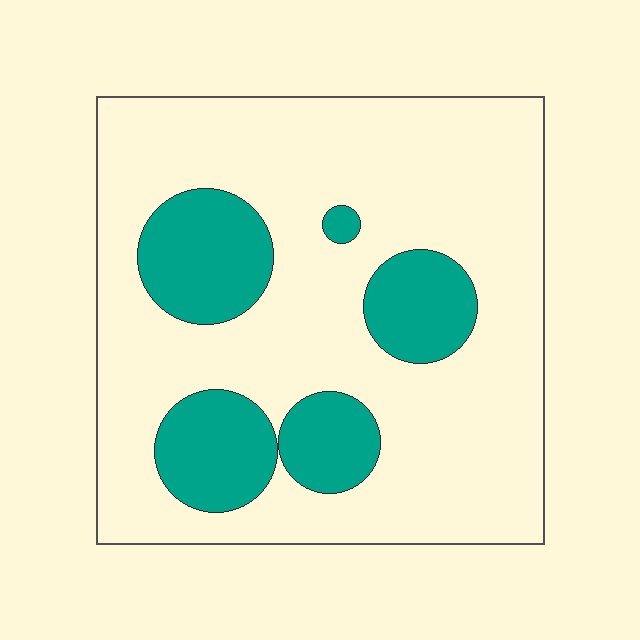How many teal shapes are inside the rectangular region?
5.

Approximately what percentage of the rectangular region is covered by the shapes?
Approximately 25%.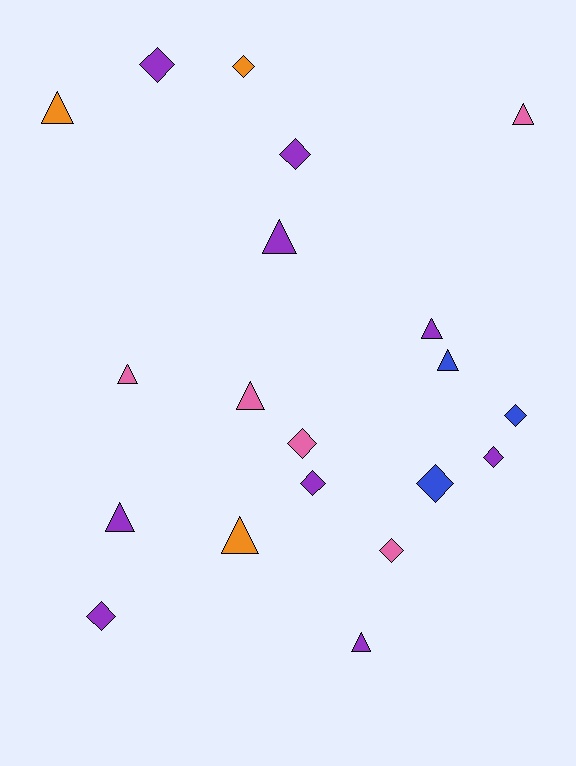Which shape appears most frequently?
Diamond, with 10 objects.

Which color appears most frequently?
Purple, with 9 objects.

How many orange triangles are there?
There are 2 orange triangles.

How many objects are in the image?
There are 20 objects.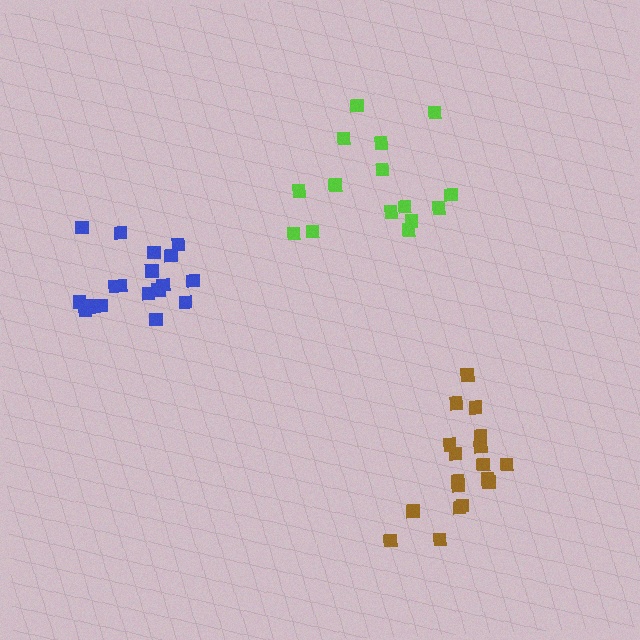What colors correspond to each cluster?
The clusters are colored: lime, brown, blue.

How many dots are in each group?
Group 1: 15 dots, Group 2: 18 dots, Group 3: 19 dots (52 total).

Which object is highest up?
The lime cluster is topmost.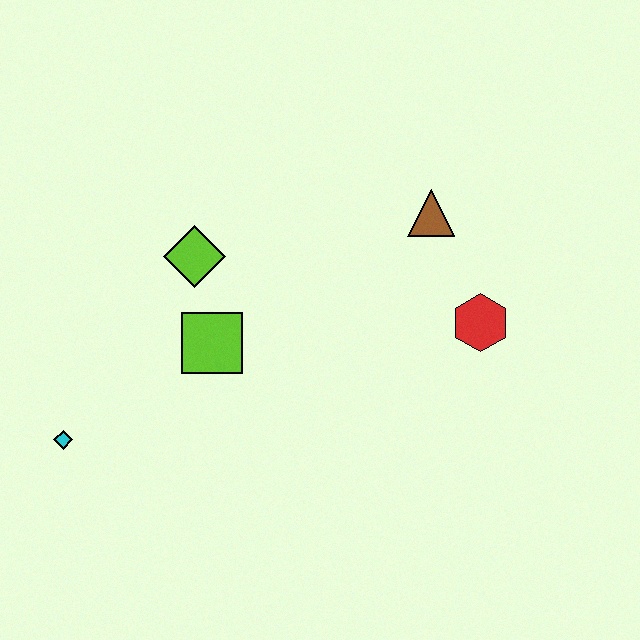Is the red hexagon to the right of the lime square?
Yes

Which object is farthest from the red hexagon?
The cyan diamond is farthest from the red hexagon.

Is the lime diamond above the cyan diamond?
Yes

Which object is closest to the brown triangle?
The red hexagon is closest to the brown triangle.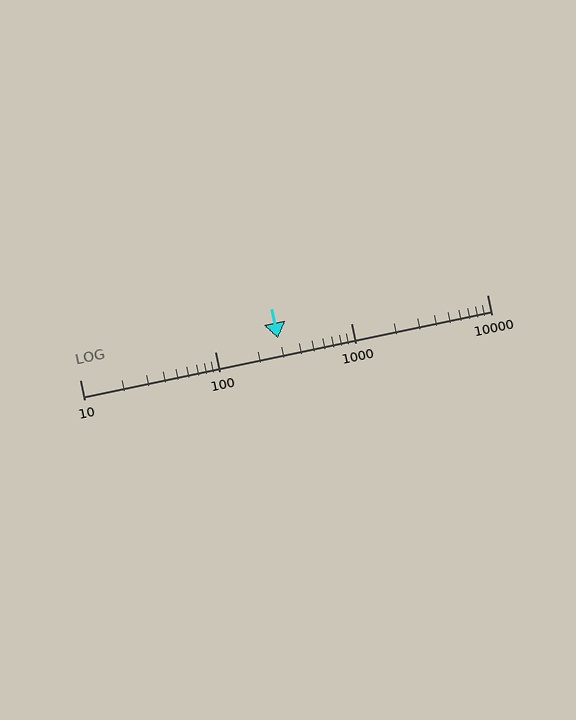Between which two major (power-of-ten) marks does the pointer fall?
The pointer is between 100 and 1000.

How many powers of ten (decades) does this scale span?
The scale spans 3 decades, from 10 to 10000.